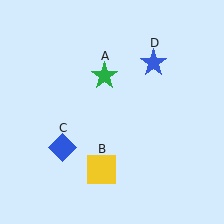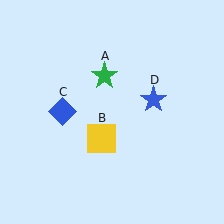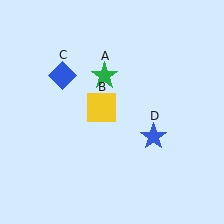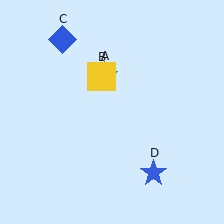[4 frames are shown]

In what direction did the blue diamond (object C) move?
The blue diamond (object C) moved up.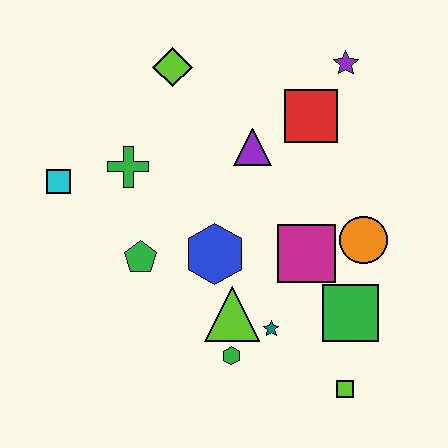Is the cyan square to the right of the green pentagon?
No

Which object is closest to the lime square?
The green square is closest to the lime square.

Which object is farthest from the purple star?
The lime square is farthest from the purple star.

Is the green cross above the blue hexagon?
Yes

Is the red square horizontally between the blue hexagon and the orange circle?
Yes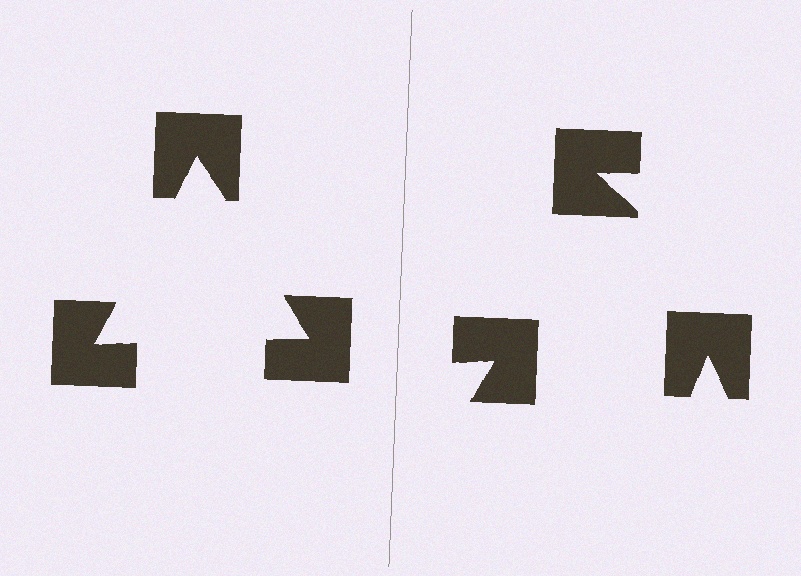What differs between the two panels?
The notched squares are positioned identically on both sides; only the wedge orientations differ. On the left they align to a triangle; on the right they are misaligned.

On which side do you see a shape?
An illusory triangle appears on the left side. On the right side the wedge cuts are rotated, so no coherent shape forms.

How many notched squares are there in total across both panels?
6 — 3 on each side.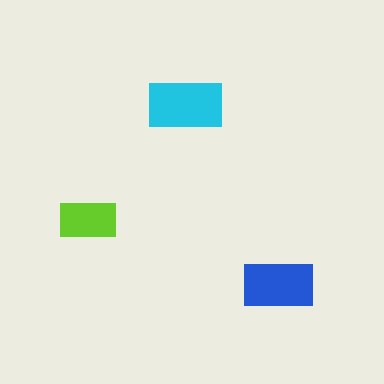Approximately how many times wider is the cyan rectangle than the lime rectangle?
About 1.5 times wider.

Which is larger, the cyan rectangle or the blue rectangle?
The cyan one.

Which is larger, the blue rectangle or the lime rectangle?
The blue one.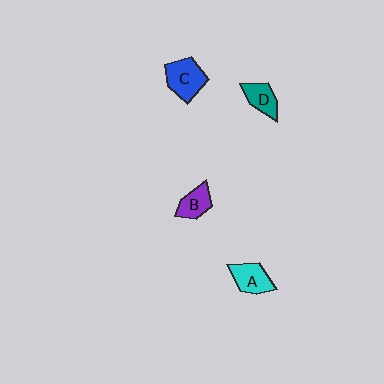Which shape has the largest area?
Shape C (blue).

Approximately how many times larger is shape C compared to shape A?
Approximately 1.2 times.